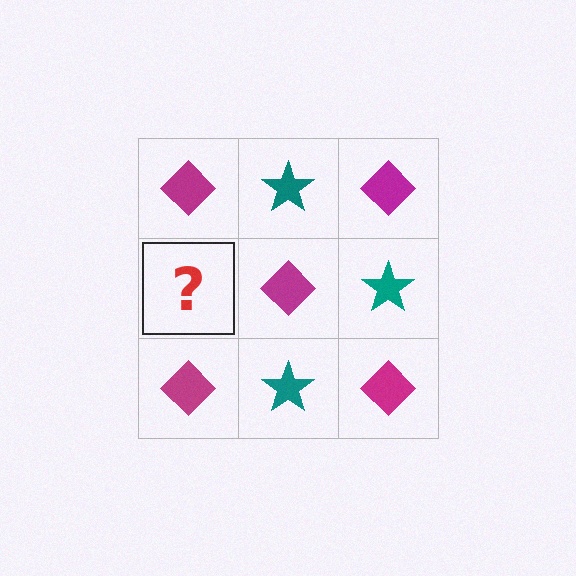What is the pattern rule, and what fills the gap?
The rule is that it alternates magenta diamond and teal star in a checkerboard pattern. The gap should be filled with a teal star.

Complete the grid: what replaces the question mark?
The question mark should be replaced with a teal star.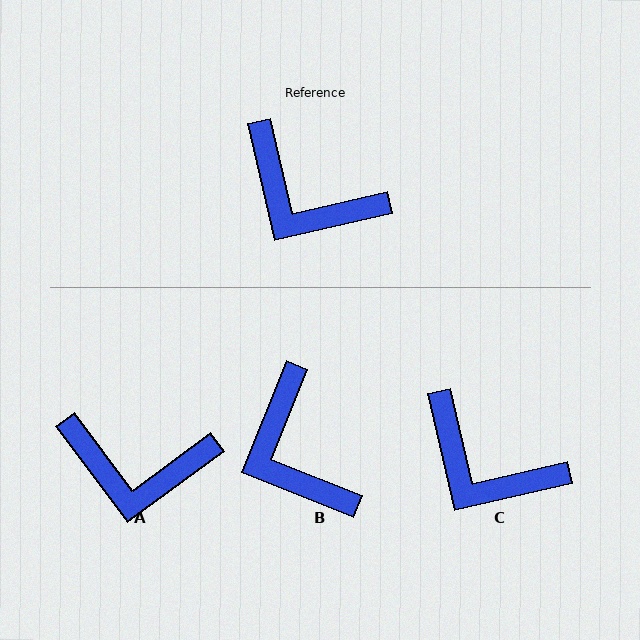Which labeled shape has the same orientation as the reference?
C.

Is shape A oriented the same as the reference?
No, it is off by about 24 degrees.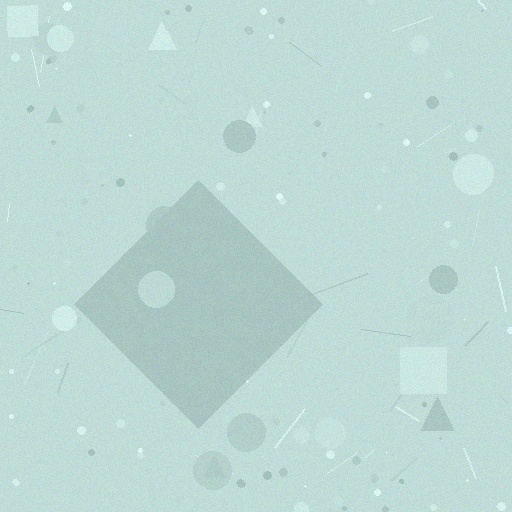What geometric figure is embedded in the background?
A diamond is embedded in the background.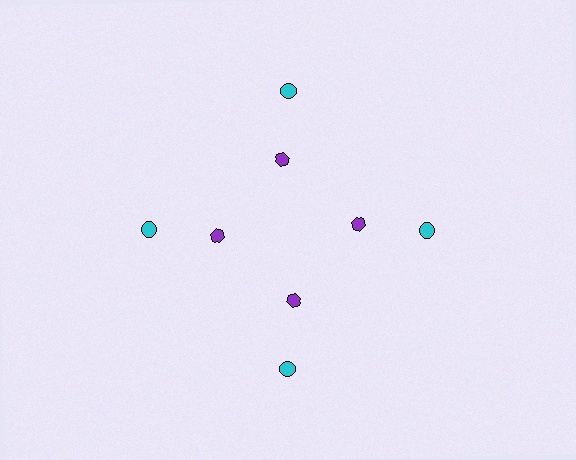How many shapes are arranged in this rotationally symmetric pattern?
There are 8 shapes, arranged in 4 groups of 2.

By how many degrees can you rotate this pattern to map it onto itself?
The pattern maps onto itself every 90 degrees of rotation.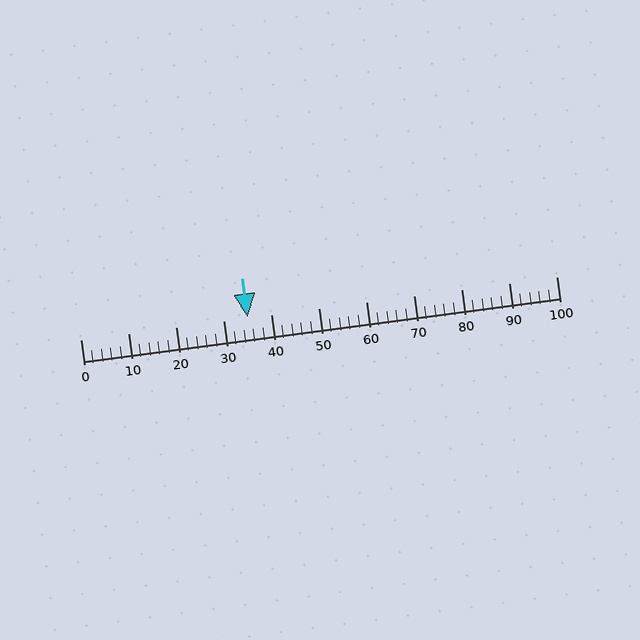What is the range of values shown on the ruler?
The ruler shows values from 0 to 100.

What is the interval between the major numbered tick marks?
The major tick marks are spaced 10 units apart.